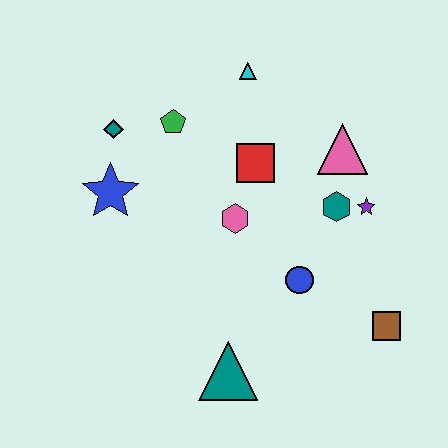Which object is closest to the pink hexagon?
The red square is closest to the pink hexagon.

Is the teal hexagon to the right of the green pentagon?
Yes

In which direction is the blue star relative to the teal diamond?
The blue star is below the teal diamond.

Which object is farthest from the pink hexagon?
The brown square is farthest from the pink hexagon.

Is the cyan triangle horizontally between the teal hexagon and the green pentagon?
Yes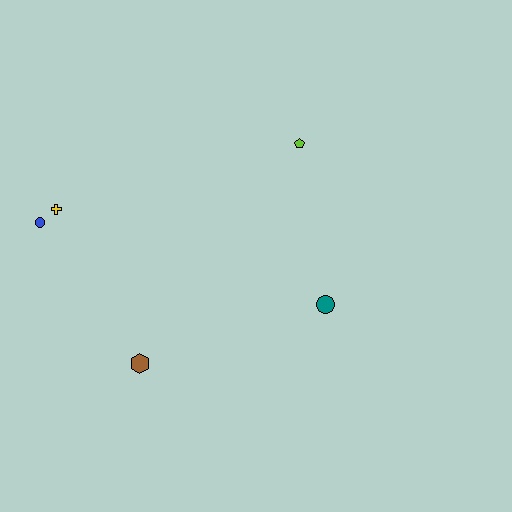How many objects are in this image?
There are 5 objects.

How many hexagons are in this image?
There is 1 hexagon.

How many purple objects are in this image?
There are no purple objects.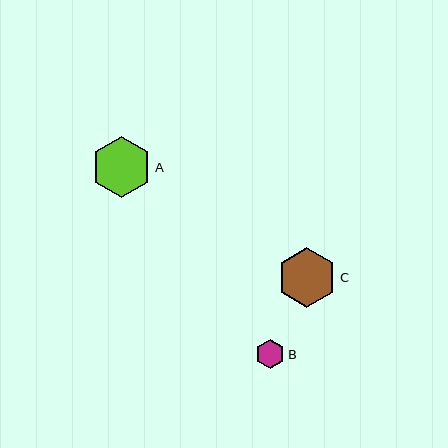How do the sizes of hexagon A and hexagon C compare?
Hexagon A and hexagon C are approximately the same size.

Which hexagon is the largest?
Hexagon A is the largest with a size of approximately 61 pixels.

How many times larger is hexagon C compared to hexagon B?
Hexagon C is approximately 2.0 times the size of hexagon B.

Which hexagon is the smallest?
Hexagon B is the smallest with a size of approximately 29 pixels.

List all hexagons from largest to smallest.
From largest to smallest: A, C, B.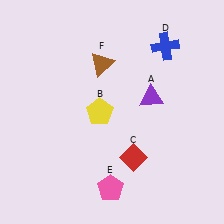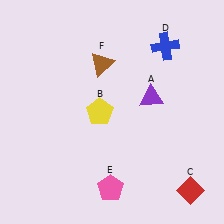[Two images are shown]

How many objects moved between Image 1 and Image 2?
1 object moved between the two images.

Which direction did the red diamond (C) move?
The red diamond (C) moved right.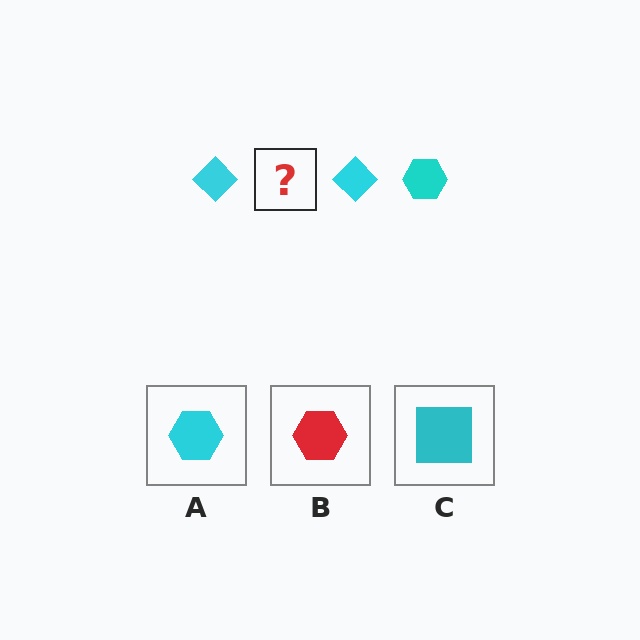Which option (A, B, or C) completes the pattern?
A.